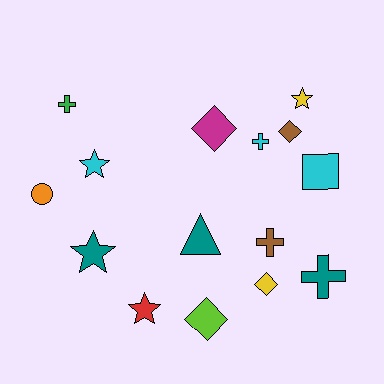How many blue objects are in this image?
There are no blue objects.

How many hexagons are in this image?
There are no hexagons.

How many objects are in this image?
There are 15 objects.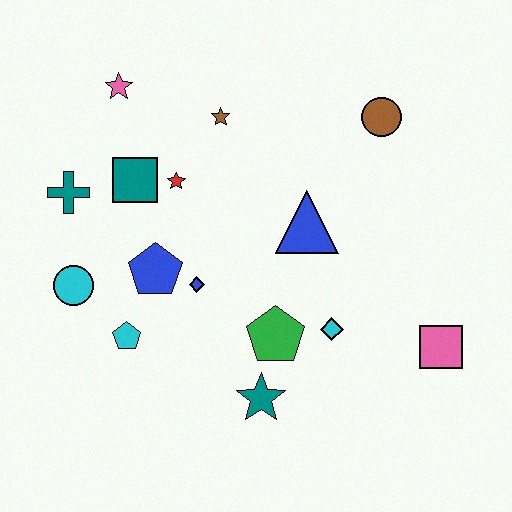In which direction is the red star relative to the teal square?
The red star is to the right of the teal square.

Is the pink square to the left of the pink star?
No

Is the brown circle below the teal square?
No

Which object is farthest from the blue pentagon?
The pink square is farthest from the blue pentagon.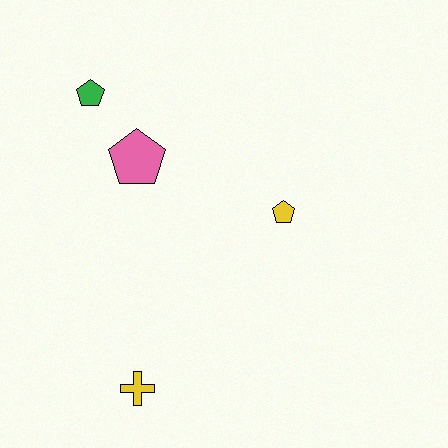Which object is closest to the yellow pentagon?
The pink pentagon is closest to the yellow pentagon.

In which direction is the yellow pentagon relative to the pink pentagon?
The yellow pentagon is to the right of the pink pentagon.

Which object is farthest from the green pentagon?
The yellow cross is farthest from the green pentagon.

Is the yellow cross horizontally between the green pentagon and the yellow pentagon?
Yes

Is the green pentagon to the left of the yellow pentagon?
Yes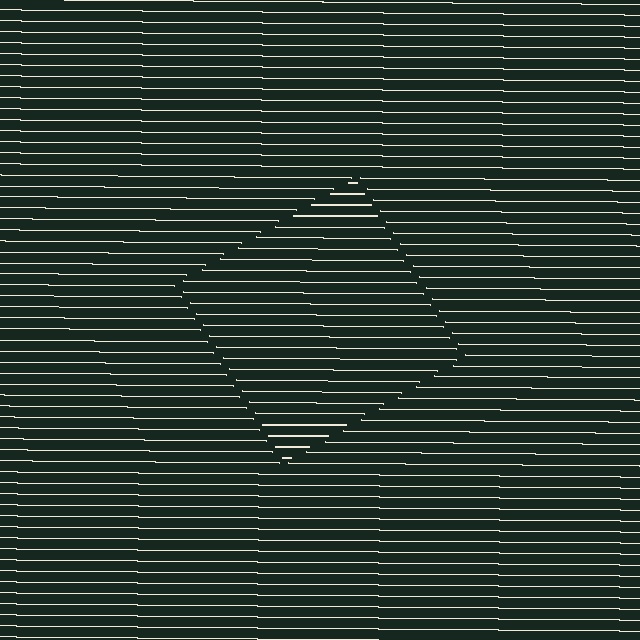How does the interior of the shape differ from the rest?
The interior of the shape contains the same grating, shifted by half a period — the contour is defined by the phase discontinuity where line-ends from the inner and outer gratings abut.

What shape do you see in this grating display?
An illusory square. The interior of the shape contains the same grating, shifted by half a period — the contour is defined by the phase discontinuity where line-ends from the inner and outer gratings abut.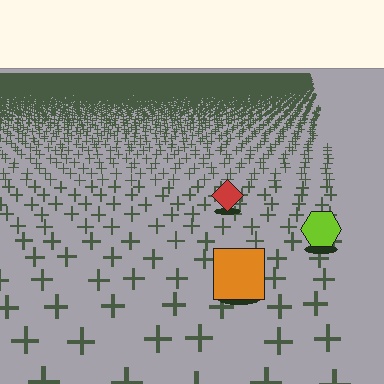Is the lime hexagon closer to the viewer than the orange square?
No. The orange square is closer — you can tell from the texture gradient: the ground texture is coarser near it.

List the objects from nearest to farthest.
From nearest to farthest: the orange square, the lime hexagon, the red diamond.